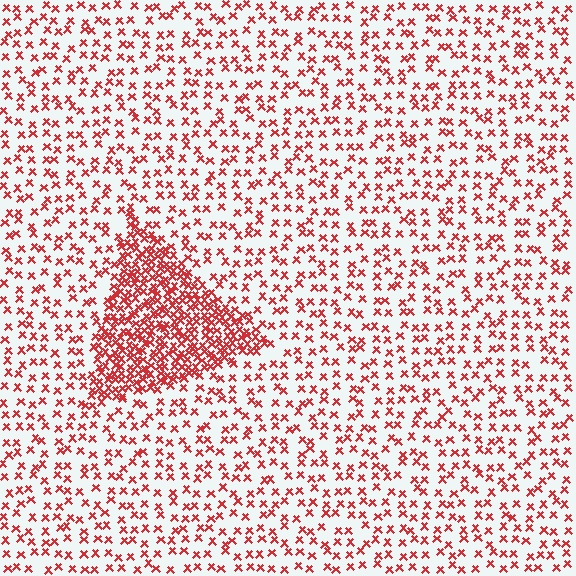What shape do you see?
I see a triangle.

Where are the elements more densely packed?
The elements are more densely packed inside the triangle boundary.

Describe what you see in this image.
The image contains small red elements arranged at two different densities. A triangle-shaped region is visible where the elements are more densely packed than the surrounding area.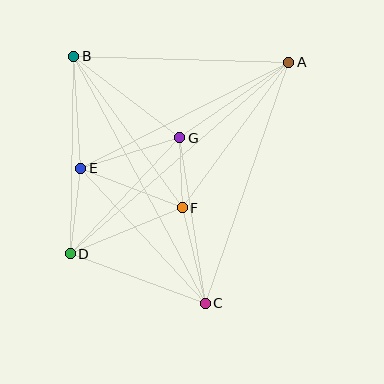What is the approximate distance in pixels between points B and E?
The distance between B and E is approximately 112 pixels.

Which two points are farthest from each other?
Points A and D are farthest from each other.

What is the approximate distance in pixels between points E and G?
The distance between E and G is approximately 104 pixels.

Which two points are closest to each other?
Points F and G are closest to each other.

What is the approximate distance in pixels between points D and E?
The distance between D and E is approximately 86 pixels.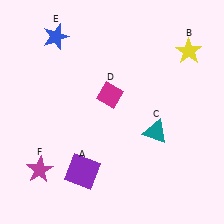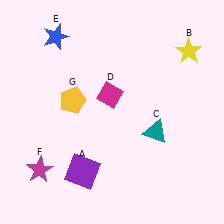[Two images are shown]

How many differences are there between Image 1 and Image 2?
There is 1 difference between the two images.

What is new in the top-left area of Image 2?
A yellow pentagon (G) was added in the top-left area of Image 2.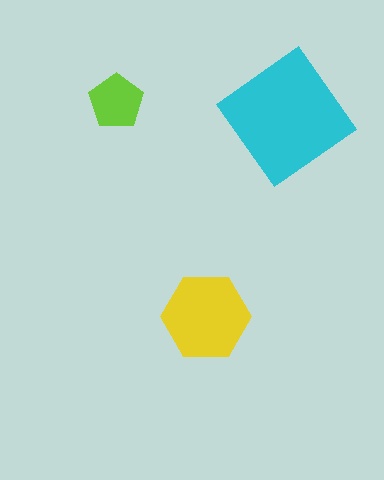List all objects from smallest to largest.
The lime pentagon, the yellow hexagon, the cyan diamond.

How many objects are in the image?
There are 3 objects in the image.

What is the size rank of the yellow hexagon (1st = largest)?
2nd.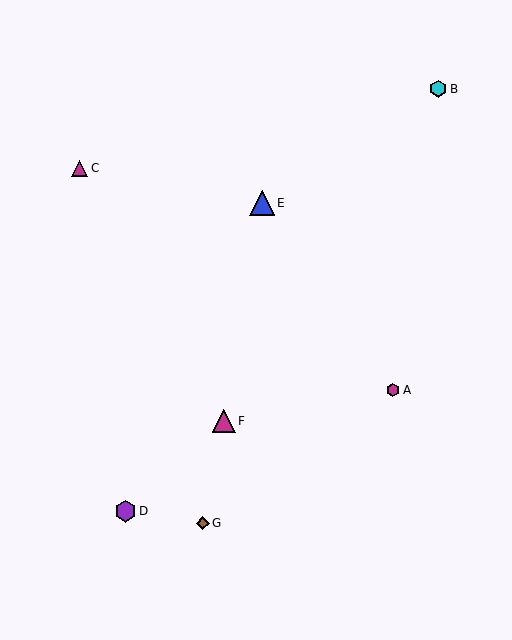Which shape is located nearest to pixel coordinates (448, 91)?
The cyan hexagon (labeled B) at (438, 89) is nearest to that location.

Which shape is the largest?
The blue triangle (labeled E) is the largest.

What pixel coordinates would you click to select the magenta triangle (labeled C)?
Click at (80, 168) to select the magenta triangle C.